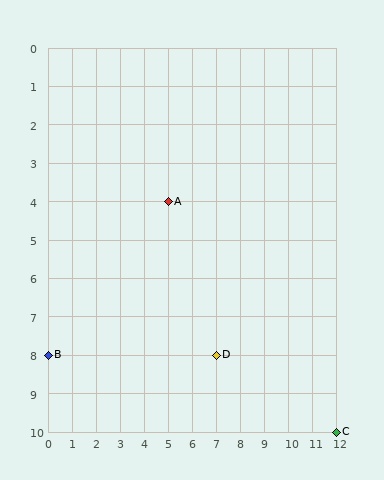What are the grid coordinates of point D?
Point D is at grid coordinates (7, 8).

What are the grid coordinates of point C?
Point C is at grid coordinates (12, 10).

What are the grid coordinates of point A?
Point A is at grid coordinates (5, 4).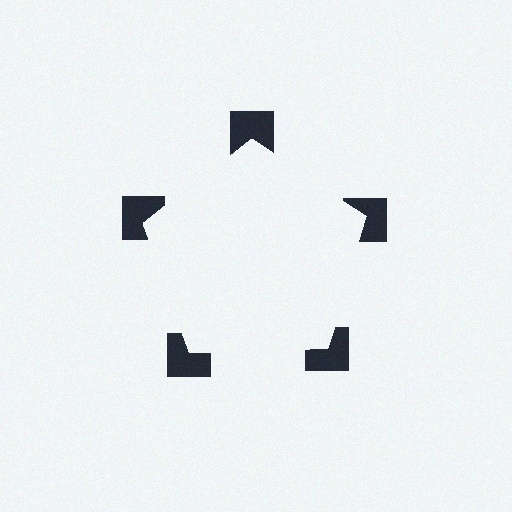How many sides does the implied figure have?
5 sides.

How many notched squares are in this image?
There are 5 — one at each vertex of the illusory pentagon.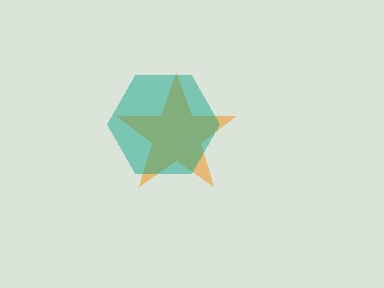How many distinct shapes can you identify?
There are 2 distinct shapes: an orange star, a teal hexagon.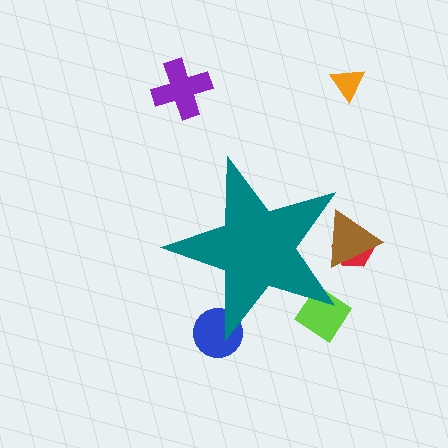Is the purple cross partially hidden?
No, the purple cross is fully visible.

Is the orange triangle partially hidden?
No, the orange triangle is fully visible.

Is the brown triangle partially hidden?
Yes, the brown triangle is partially hidden behind the teal star.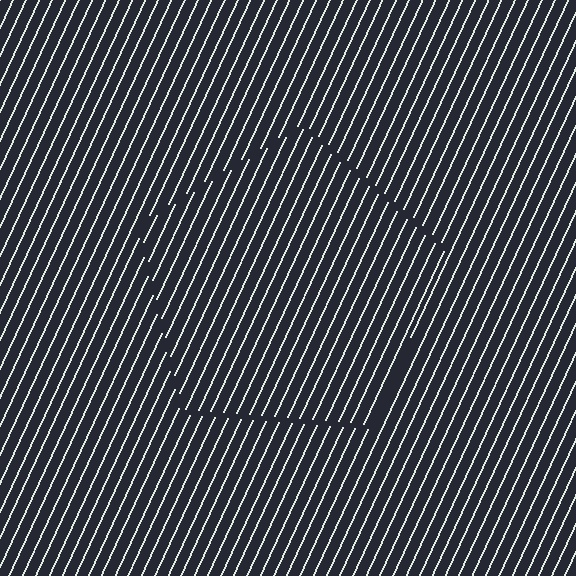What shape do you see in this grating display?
An illusory pentagon. The interior of the shape contains the same grating, shifted by half a period — the contour is defined by the phase discontinuity where line-ends from the inner and outer gratings abut.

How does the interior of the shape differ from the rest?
The interior of the shape contains the same grating, shifted by half a period — the contour is defined by the phase discontinuity where line-ends from the inner and outer gratings abut.